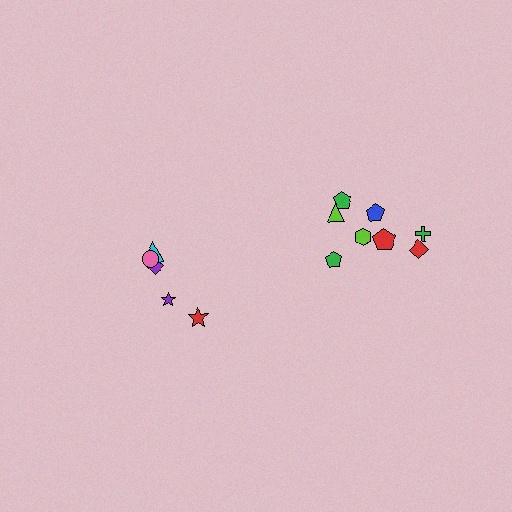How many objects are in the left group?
There are 5 objects.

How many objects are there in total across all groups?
There are 13 objects.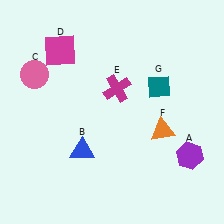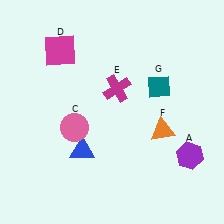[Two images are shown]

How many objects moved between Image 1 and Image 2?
1 object moved between the two images.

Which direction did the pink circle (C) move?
The pink circle (C) moved down.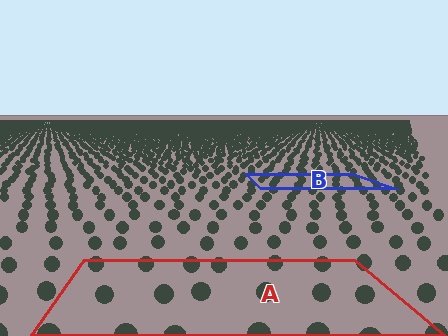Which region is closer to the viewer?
Region A is closer. The texture elements there are larger and more spread out.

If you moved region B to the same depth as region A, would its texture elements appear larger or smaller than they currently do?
They would appear larger. At a closer depth, the same texture elements are projected at a bigger on-screen size.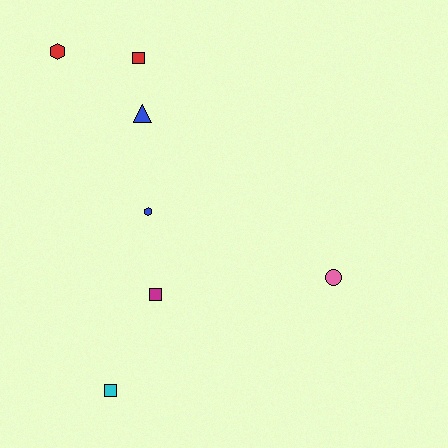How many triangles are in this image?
There is 1 triangle.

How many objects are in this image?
There are 7 objects.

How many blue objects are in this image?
There are 2 blue objects.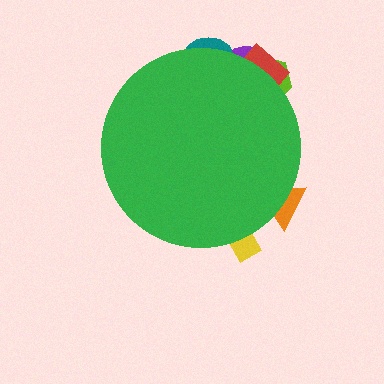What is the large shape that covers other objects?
A green circle.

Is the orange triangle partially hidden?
Yes, the orange triangle is partially hidden behind the green circle.